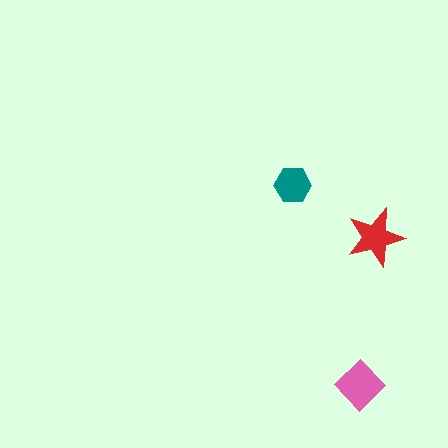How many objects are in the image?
There are 3 objects in the image.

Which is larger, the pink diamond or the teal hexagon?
The pink diamond.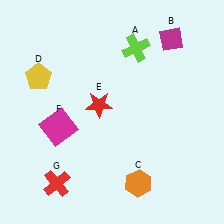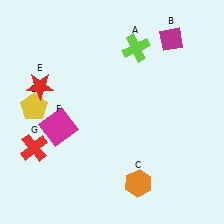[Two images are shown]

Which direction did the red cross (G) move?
The red cross (G) moved up.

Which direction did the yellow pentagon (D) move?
The yellow pentagon (D) moved down.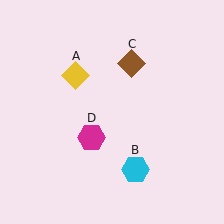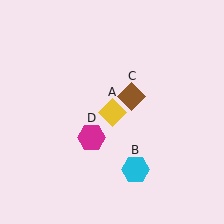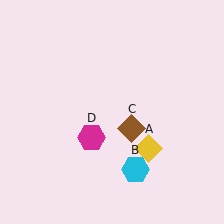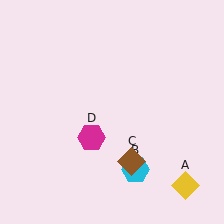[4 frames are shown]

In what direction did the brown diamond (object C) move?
The brown diamond (object C) moved down.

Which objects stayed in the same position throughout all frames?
Cyan hexagon (object B) and magenta hexagon (object D) remained stationary.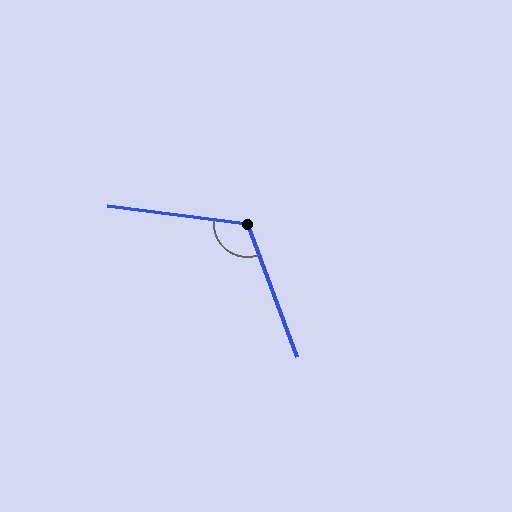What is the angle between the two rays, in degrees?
Approximately 118 degrees.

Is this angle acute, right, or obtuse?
It is obtuse.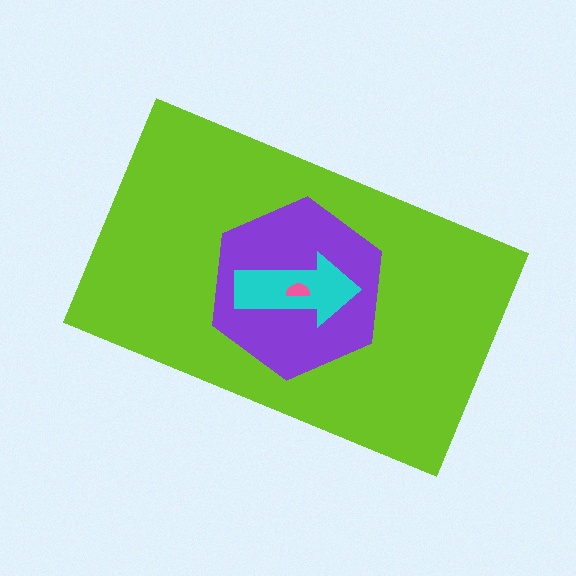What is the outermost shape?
The lime rectangle.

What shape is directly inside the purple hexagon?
The cyan arrow.